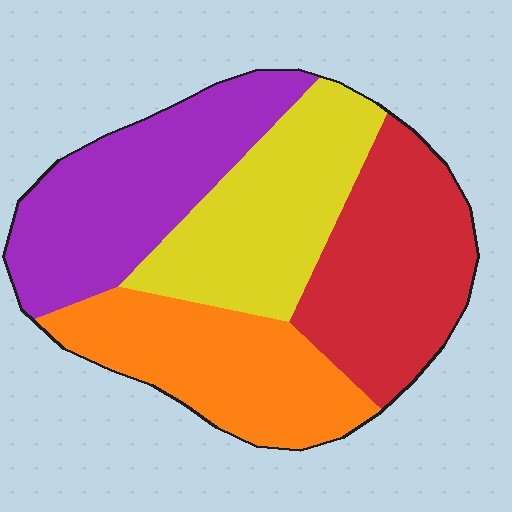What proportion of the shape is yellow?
Yellow takes up about one quarter (1/4) of the shape.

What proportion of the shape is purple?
Purple covers about 25% of the shape.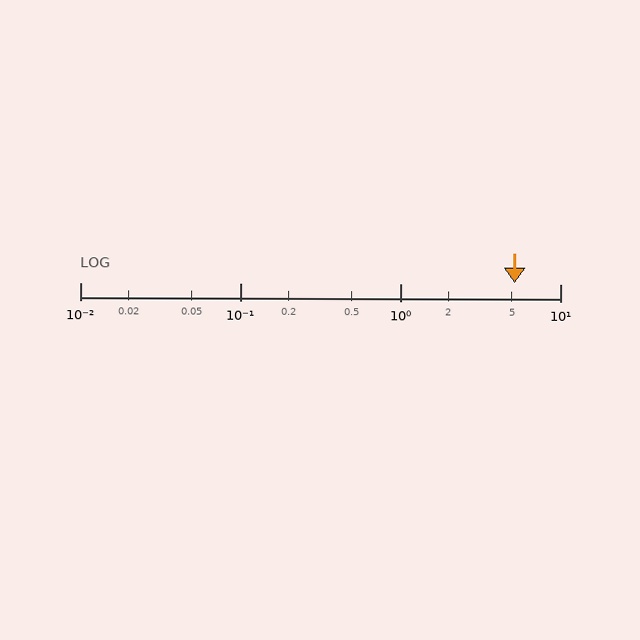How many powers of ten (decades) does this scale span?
The scale spans 3 decades, from 0.01 to 10.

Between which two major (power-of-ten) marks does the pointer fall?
The pointer is between 1 and 10.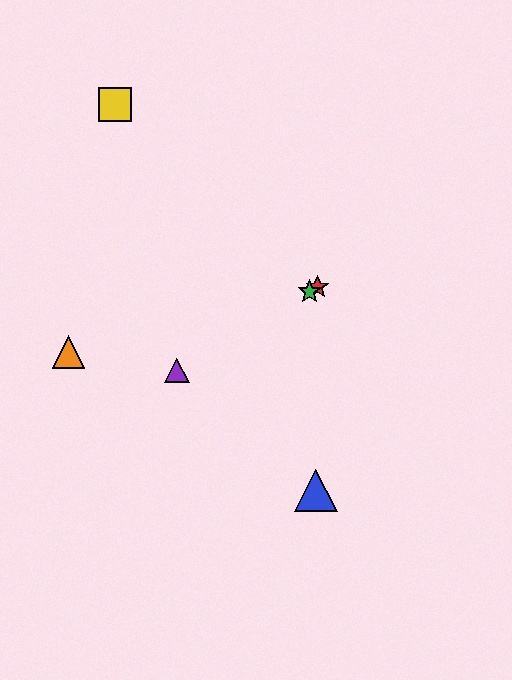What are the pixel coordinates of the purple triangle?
The purple triangle is at (177, 370).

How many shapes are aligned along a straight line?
3 shapes (the red star, the green star, the purple triangle) are aligned along a straight line.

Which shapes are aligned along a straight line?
The red star, the green star, the purple triangle are aligned along a straight line.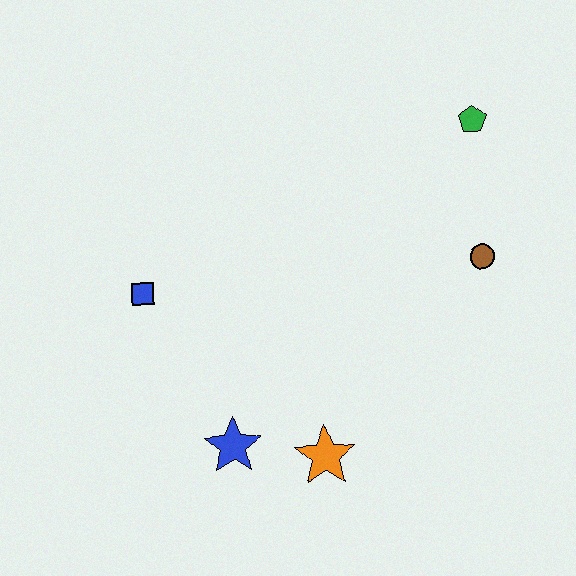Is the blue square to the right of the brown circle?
No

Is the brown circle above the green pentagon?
No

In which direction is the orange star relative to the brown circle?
The orange star is below the brown circle.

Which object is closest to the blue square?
The blue star is closest to the blue square.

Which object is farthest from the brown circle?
The blue square is farthest from the brown circle.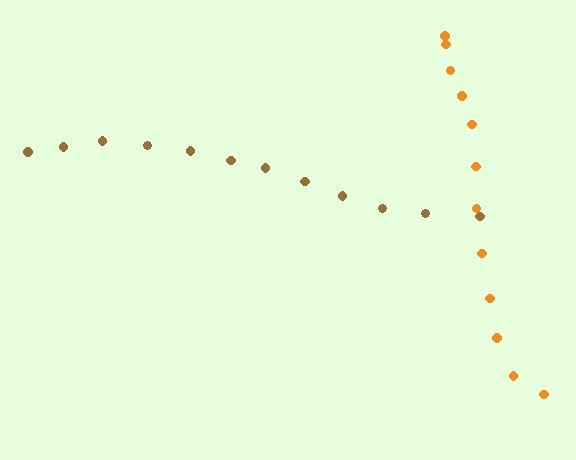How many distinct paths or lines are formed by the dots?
There are 2 distinct paths.